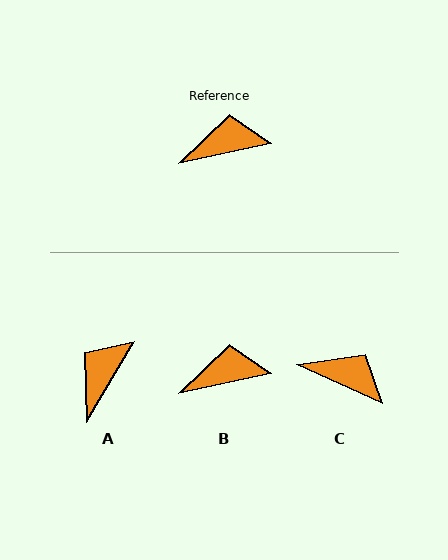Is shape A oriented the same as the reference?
No, it is off by about 47 degrees.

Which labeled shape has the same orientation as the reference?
B.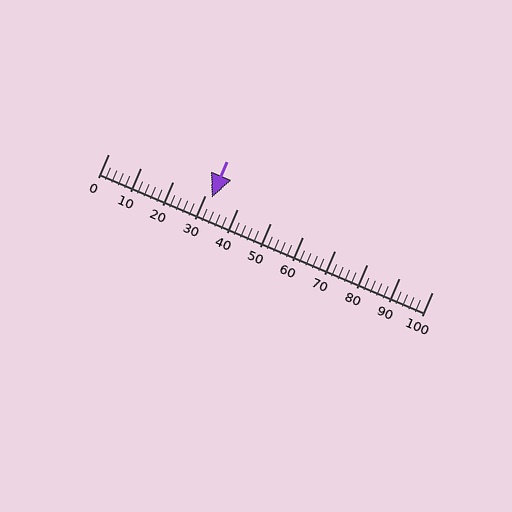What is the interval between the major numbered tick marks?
The major tick marks are spaced 10 units apart.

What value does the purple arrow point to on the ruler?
The purple arrow points to approximately 32.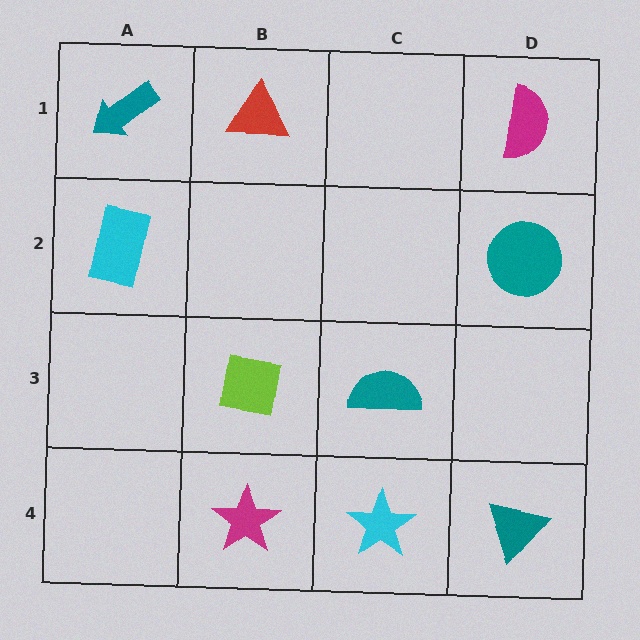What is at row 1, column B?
A red triangle.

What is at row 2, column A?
A cyan rectangle.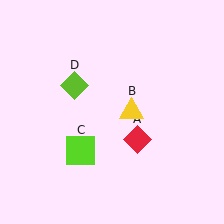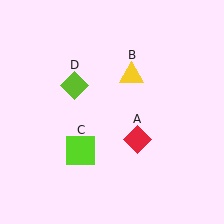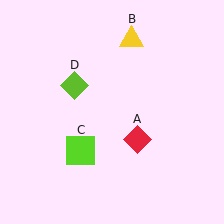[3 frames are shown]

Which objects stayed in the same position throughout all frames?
Red diamond (object A) and lime square (object C) and lime diamond (object D) remained stationary.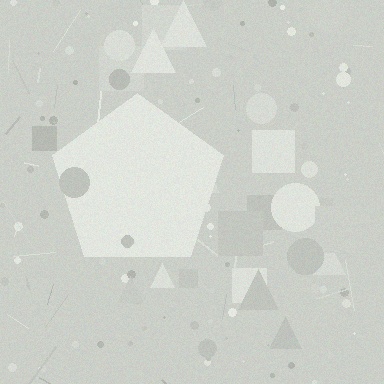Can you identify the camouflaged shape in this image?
The camouflaged shape is a pentagon.